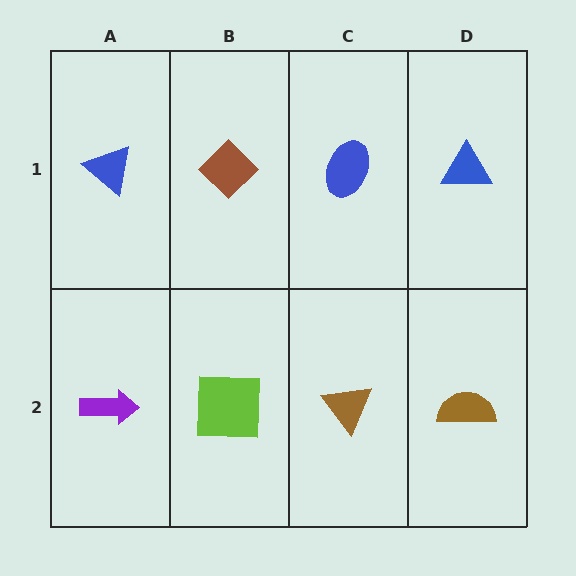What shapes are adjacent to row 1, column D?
A brown semicircle (row 2, column D), a blue ellipse (row 1, column C).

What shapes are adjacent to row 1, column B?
A lime square (row 2, column B), a blue triangle (row 1, column A), a blue ellipse (row 1, column C).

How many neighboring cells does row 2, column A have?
2.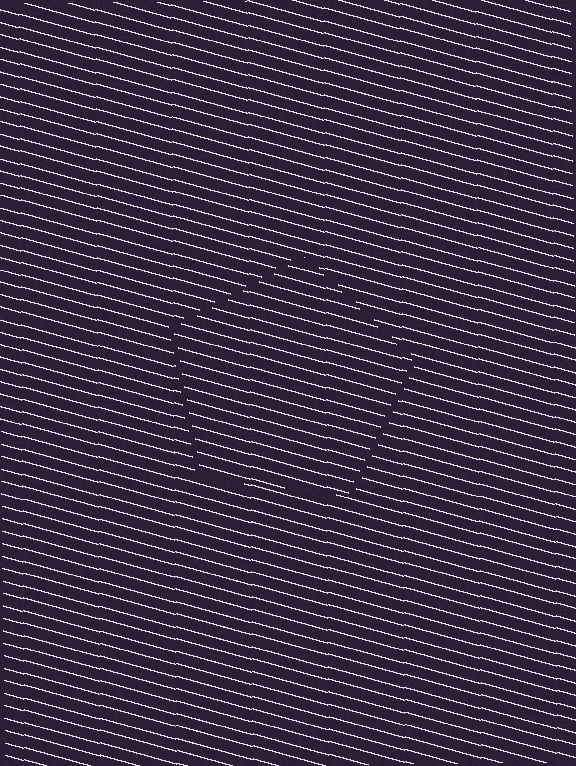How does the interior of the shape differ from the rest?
The interior of the shape contains the same grating, shifted by half a period — the contour is defined by the phase discontinuity where line-ends from the inner and outer gratings abut.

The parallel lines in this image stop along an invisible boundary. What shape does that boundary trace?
An illusory pentagon. The interior of the shape contains the same grating, shifted by half a period — the contour is defined by the phase discontinuity where line-ends from the inner and outer gratings abut.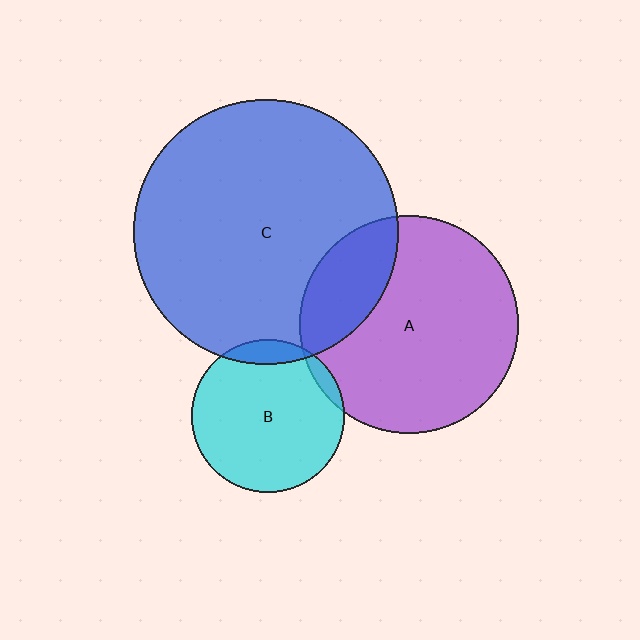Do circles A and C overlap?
Yes.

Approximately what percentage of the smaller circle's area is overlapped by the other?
Approximately 20%.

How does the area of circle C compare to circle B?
Approximately 3.0 times.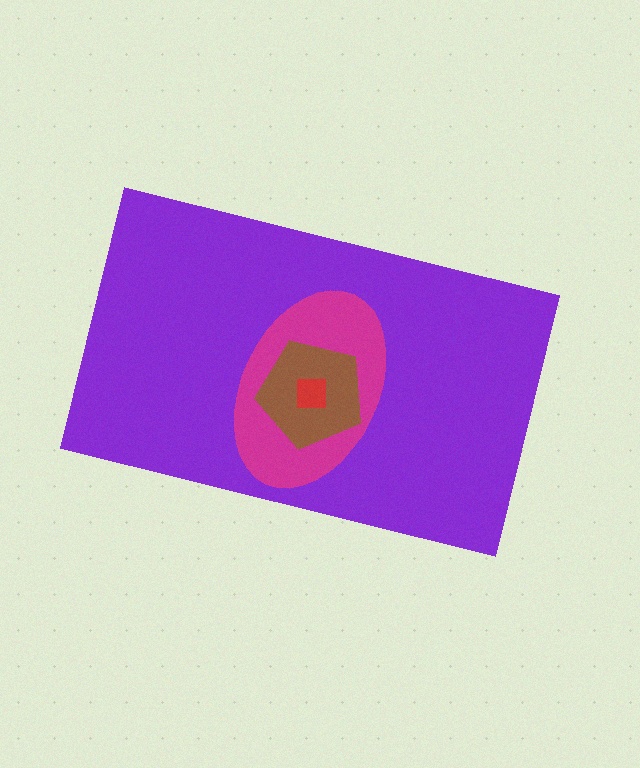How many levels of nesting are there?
4.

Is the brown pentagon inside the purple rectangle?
Yes.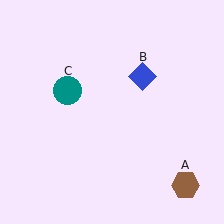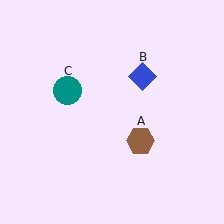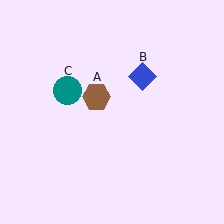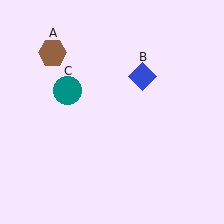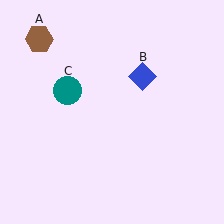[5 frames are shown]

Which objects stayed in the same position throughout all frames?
Blue diamond (object B) and teal circle (object C) remained stationary.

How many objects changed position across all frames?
1 object changed position: brown hexagon (object A).